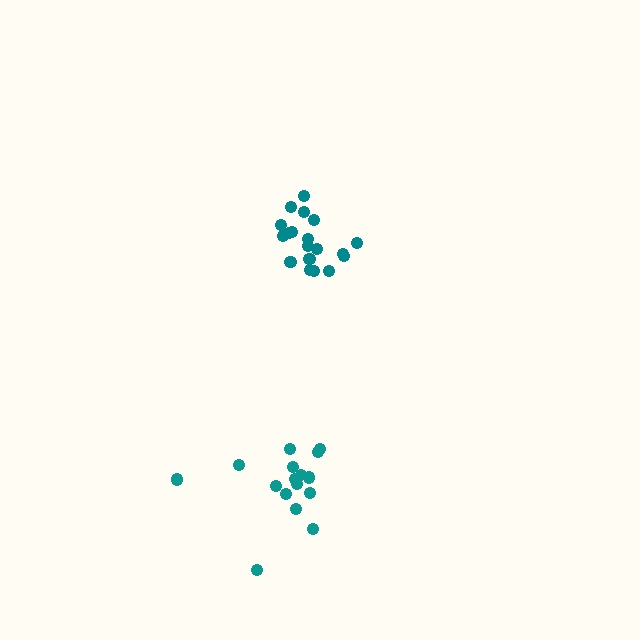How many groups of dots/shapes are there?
There are 2 groups.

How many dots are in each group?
Group 1: 19 dots, Group 2: 16 dots (35 total).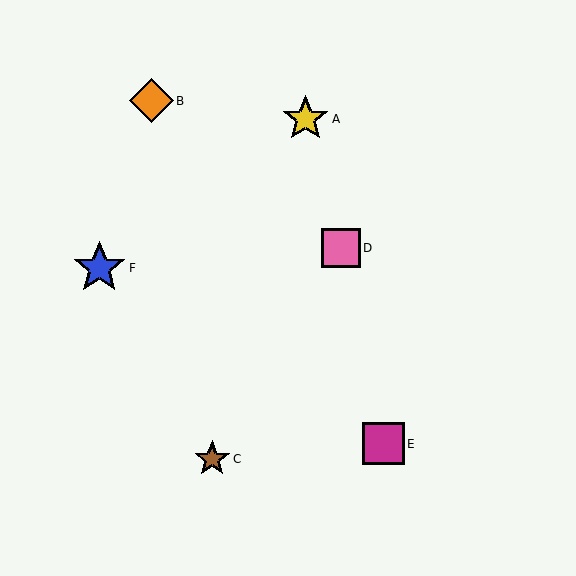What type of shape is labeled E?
Shape E is a magenta square.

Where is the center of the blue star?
The center of the blue star is at (99, 268).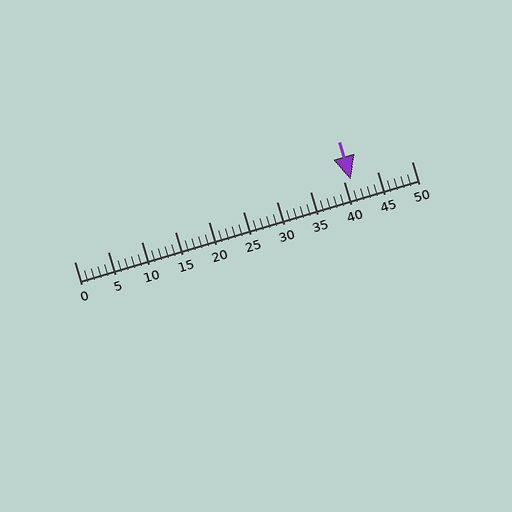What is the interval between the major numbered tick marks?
The major tick marks are spaced 5 units apart.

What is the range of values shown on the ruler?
The ruler shows values from 0 to 50.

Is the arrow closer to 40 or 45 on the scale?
The arrow is closer to 40.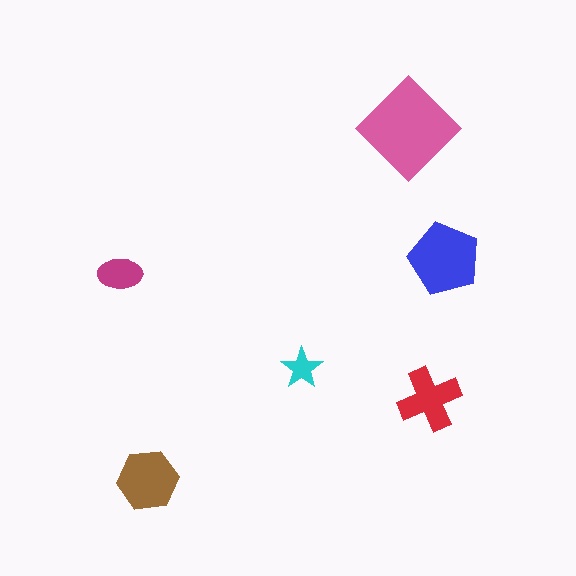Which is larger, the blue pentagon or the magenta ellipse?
The blue pentagon.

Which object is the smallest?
The cyan star.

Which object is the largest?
The pink diamond.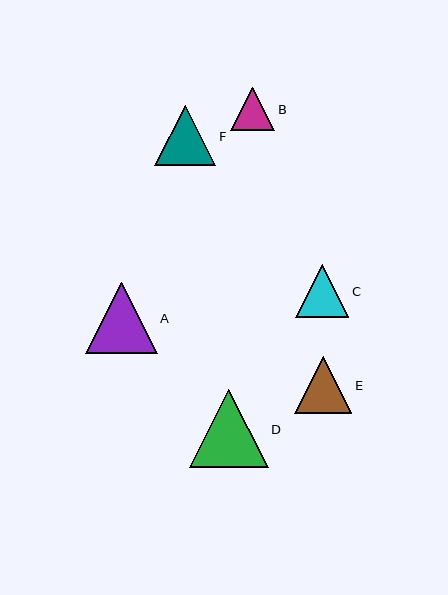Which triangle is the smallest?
Triangle B is the smallest with a size of approximately 44 pixels.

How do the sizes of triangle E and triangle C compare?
Triangle E and triangle C are approximately the same size.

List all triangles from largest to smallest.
From largest to smallest: D, A, F, E, C, B.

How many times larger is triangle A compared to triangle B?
Triangle A is approximately 1.6 times the size of triangle B.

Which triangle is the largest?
Triangle D is the largest with a size of approximately 78 pixels.